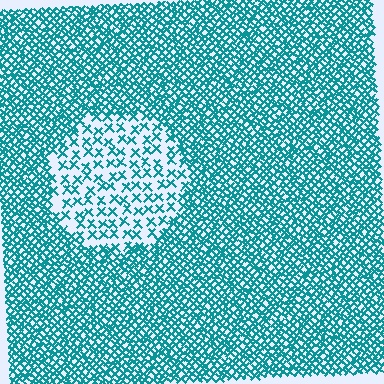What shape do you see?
I see a circle.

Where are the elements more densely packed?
The elements are more densely packed outside the circle boundary.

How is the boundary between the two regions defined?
The boundary is defined by a change in element density (approximately 2.6x ratio). All elements are the same color, size, and shape.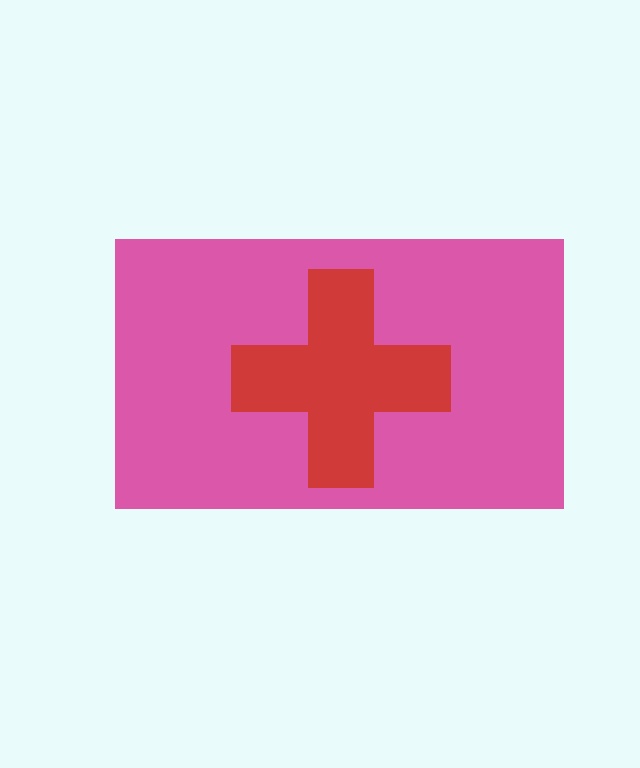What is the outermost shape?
The pink rectangle.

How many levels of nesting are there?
2.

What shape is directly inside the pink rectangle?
The red cross.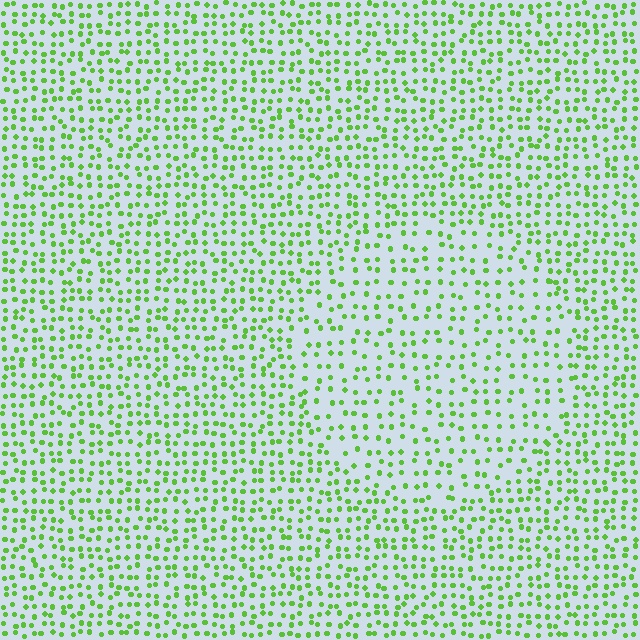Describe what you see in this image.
The image contains small lime elements arranged at two different densities. A circle-shaped region is visible where the elements are less densely packed than the surrounding area.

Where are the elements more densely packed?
The elements are more densely packed outside the circle boundary.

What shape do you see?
I see a circle.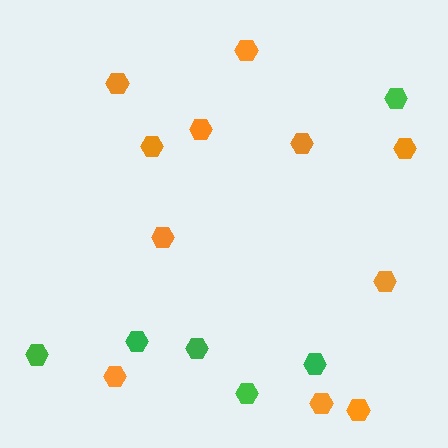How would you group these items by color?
There are 2 groups: one group of green hexagons (6) and one group of orange hexagons (11).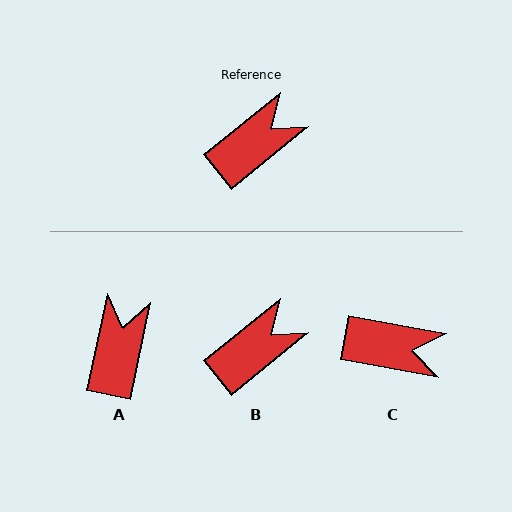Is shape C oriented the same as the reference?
No, it is off by about 50 degrees.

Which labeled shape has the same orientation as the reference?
B.